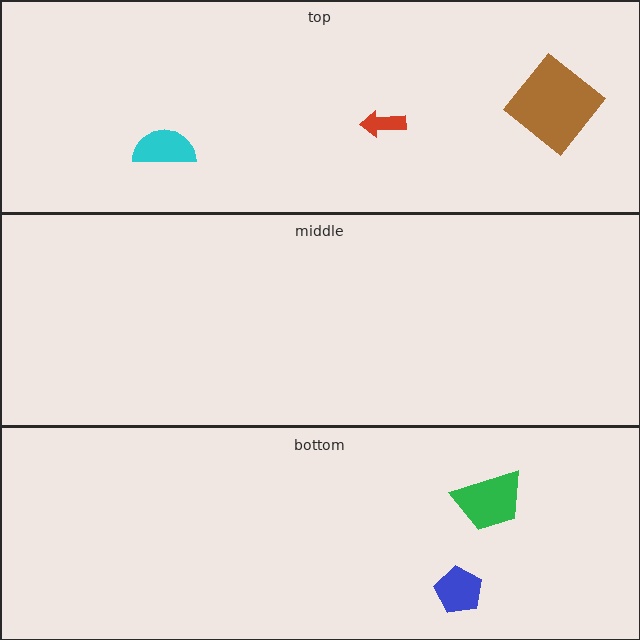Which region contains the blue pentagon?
The bottom region.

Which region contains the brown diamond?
The top region.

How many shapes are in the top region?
3.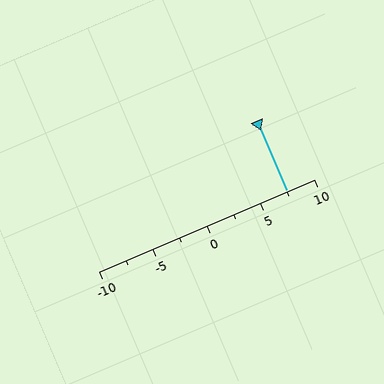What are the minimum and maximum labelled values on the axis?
The axis runs from -10 to 10.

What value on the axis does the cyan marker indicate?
The marker indicates approximately 7.5.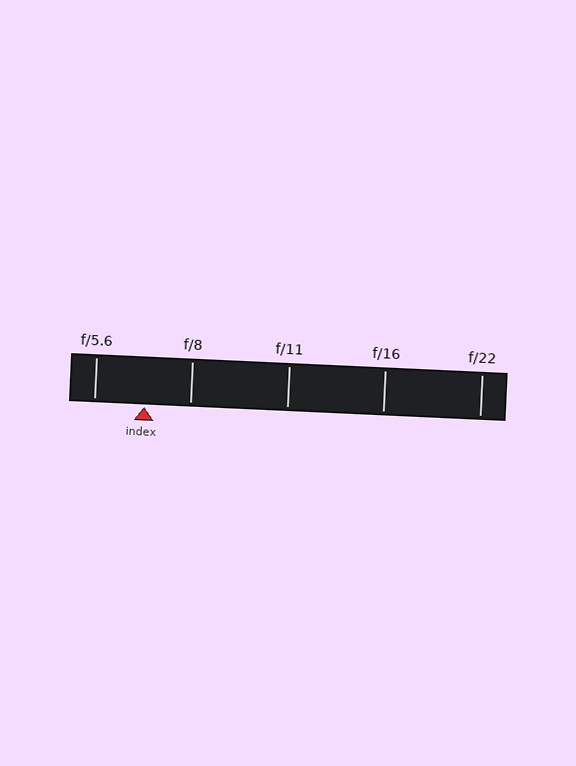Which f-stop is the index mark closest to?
The index mark is closest to f/8.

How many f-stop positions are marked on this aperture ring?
There are 5 f-stop positions marked.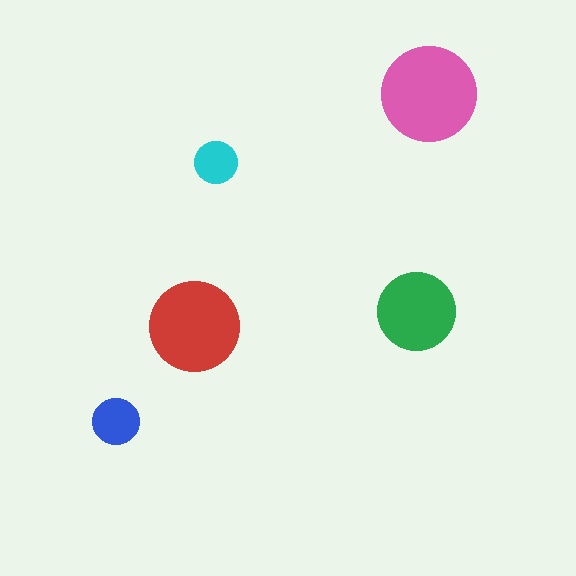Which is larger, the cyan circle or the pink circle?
The pink one.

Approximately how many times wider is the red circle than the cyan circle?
About 2 times wider.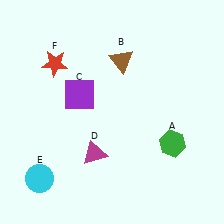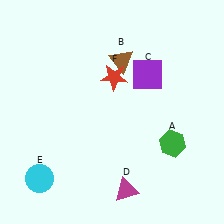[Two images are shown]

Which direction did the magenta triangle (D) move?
The magenta triangle (D) moved down.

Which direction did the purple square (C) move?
The purple square (C) moved right.